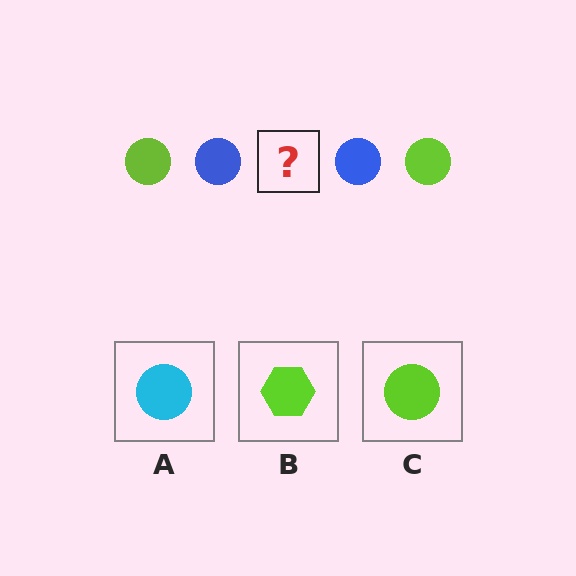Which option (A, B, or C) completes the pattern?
C.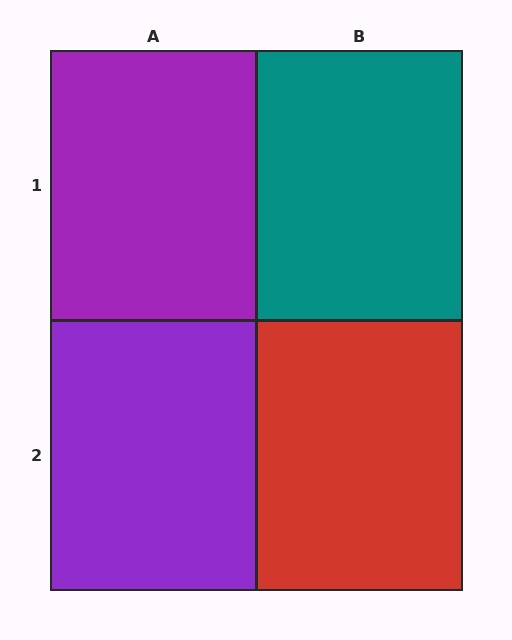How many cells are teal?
1 cell is teal.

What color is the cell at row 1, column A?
Purple.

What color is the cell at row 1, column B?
Teal.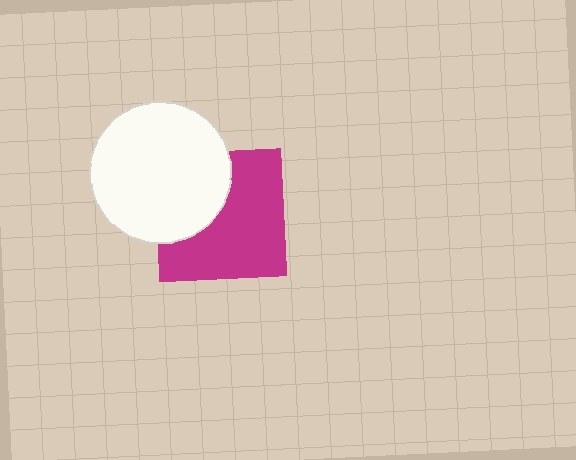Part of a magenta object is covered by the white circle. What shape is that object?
It is a square.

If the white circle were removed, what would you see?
You would see the complete magenta square.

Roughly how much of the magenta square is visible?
About half of it is visible (roughly 64%).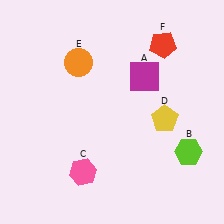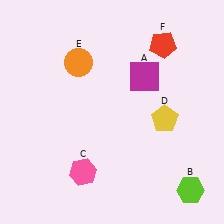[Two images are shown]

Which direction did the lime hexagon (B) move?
The lime hexagon (B) moved down.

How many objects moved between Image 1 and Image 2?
1 object moved between the two images.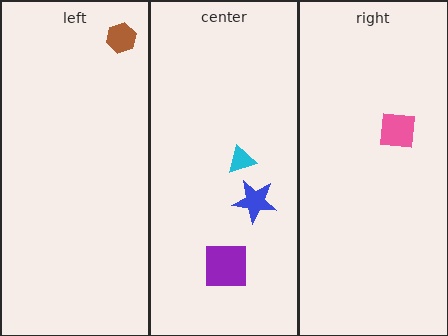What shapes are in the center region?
The blue star, the cyan triangle, the purple square.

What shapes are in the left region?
The brown hexagon.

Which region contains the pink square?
The right region.